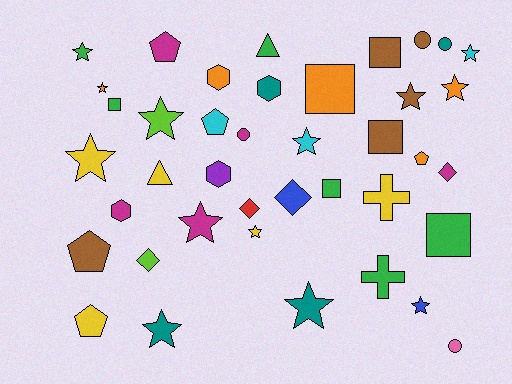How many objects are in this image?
There are 40 objects.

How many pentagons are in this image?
There are 5 pentagons.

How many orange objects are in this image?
There are 5 orange objects.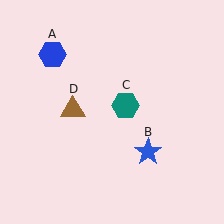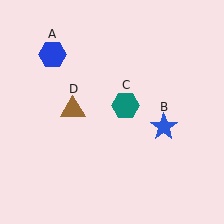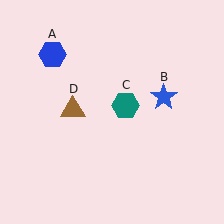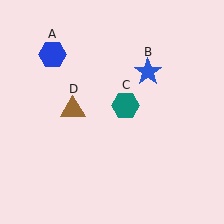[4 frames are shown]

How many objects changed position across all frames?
1 object changed position: blue star (object B).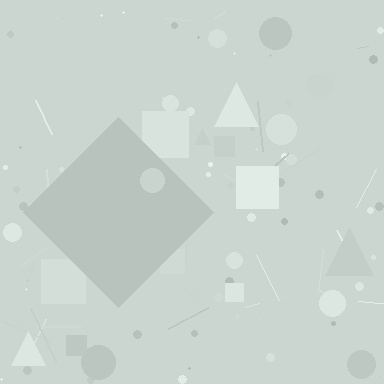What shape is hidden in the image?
A diamond is hidden in the image.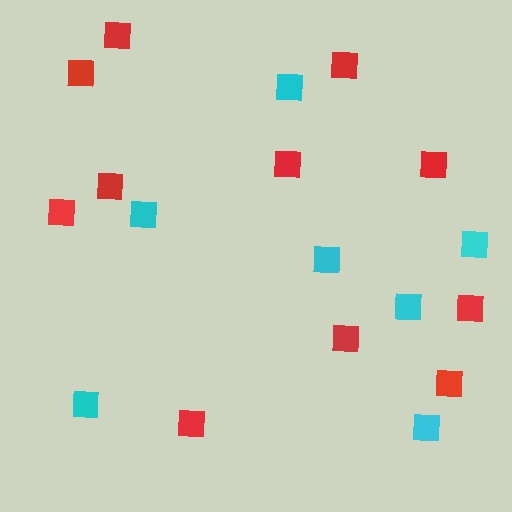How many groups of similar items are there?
There are 2 groups: one group of red squares (11) and one group of cyan squares (7).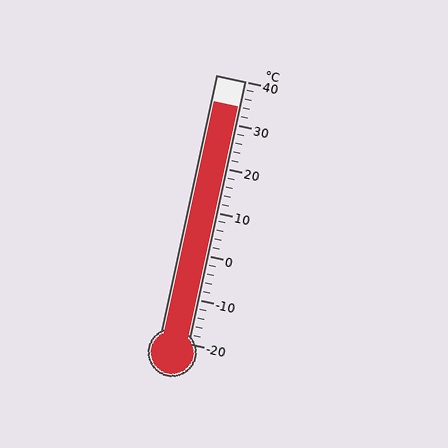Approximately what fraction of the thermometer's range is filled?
The thermometer is filled to approximately 90% of its range.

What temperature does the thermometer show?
The thermometer shows approximately 34°C.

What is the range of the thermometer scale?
The thermometer scale ranges from -20°C to 40°C.